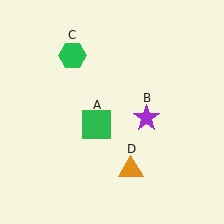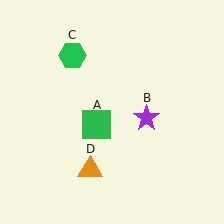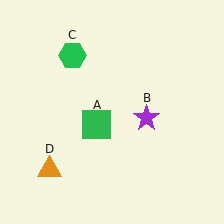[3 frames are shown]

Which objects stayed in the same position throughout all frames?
Green square (object A) and purple star (object B) and green hexagon (object C) remained stationary.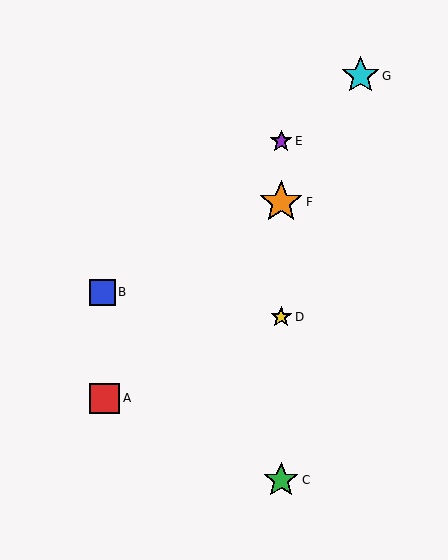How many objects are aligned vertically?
4 objects (C, D, E, F) are aligned vertically.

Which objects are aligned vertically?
Objects C, D, E, F are aligned vertically.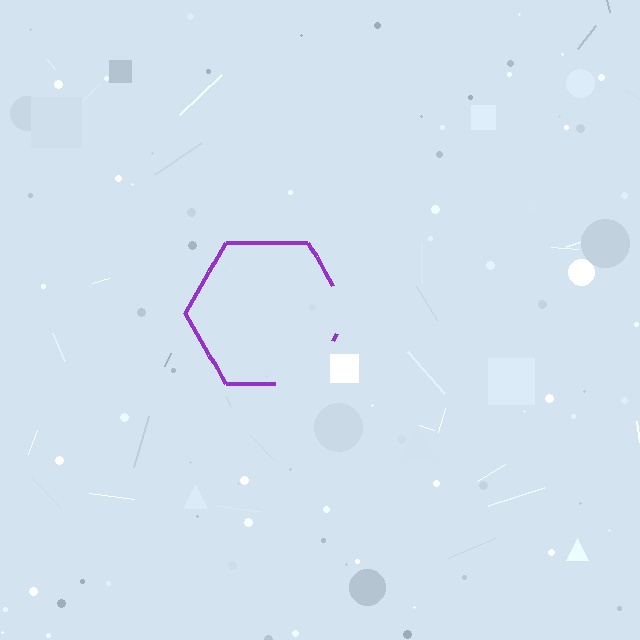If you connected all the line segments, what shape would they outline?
They would outline a hexagon.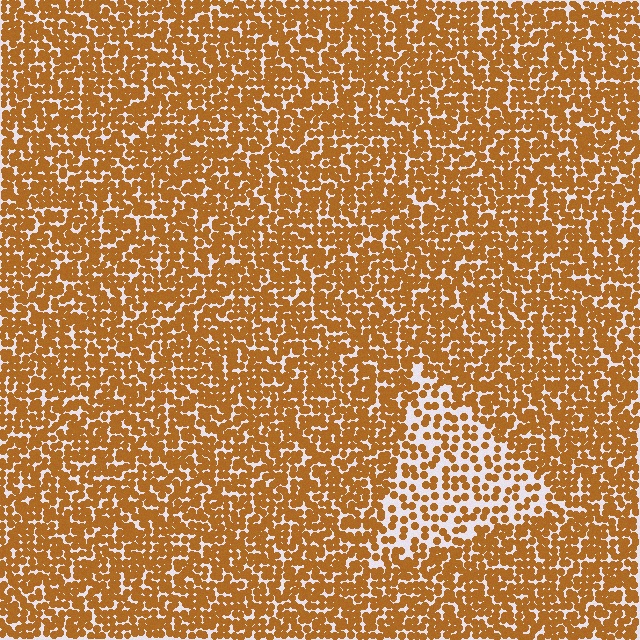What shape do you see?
I see a triangle.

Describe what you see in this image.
The image contains small brown elements arranged at two different densities. A triangle-shaped region is visible where the elements are less densely packed than the surrounding area.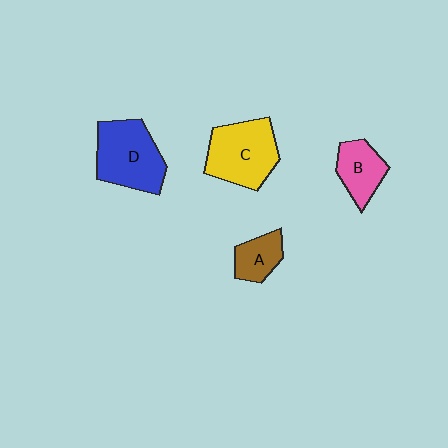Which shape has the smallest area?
Shape A (brown).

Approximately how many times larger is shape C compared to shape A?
Approximately 2.1 times.